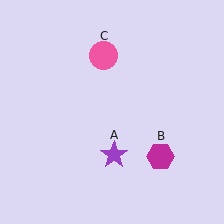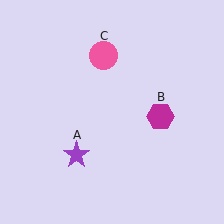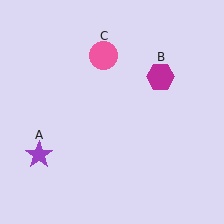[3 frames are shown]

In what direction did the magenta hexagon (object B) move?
The magenta hexagon (object B) moved up.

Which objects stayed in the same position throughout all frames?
Pink circle (object C) remained stationary.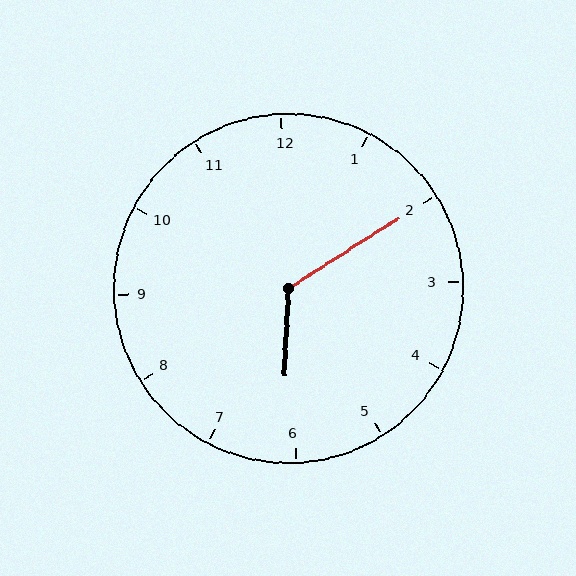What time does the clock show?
6:10.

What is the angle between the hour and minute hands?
Approximately 125 degrees.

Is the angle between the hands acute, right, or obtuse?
It is obtuse.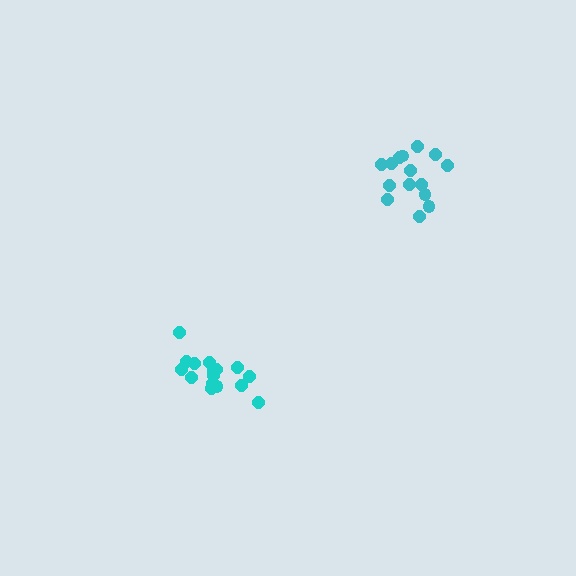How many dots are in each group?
Group 1: 16 dots, Group 2: 15 dots (31 total).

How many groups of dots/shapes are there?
There are 2 groups.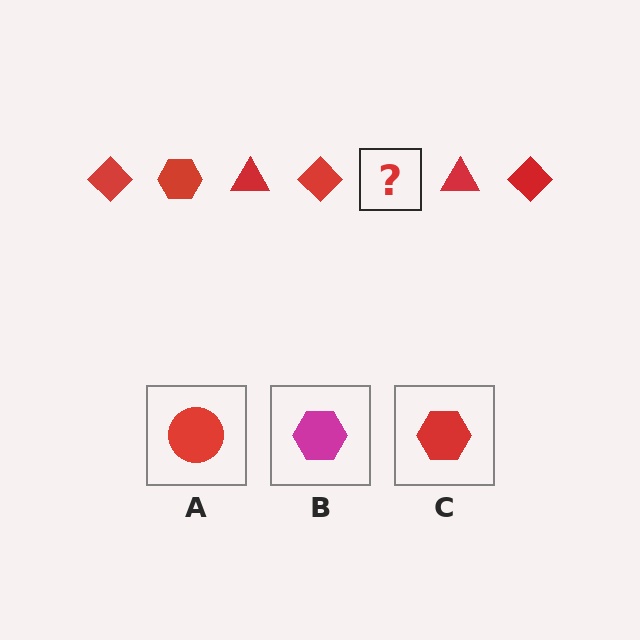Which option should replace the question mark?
Option C.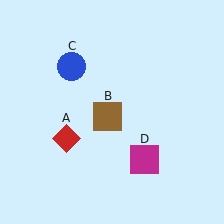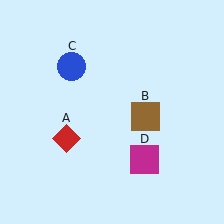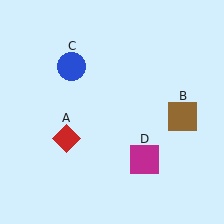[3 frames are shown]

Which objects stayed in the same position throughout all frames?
Red diamond (object A) and blue circle (object C) and magenta square (object D) remained stationary.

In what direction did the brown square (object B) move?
The brown square (object B) moved right.